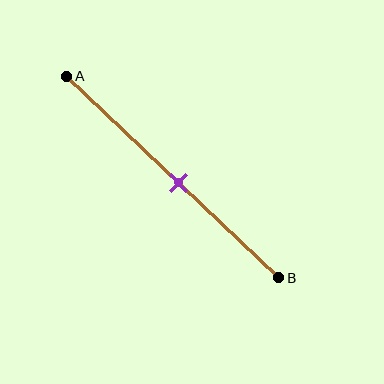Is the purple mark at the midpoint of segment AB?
Yes, the mark is approximately at the midpoint.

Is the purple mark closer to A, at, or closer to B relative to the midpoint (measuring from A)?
The purple mark is approximately at the midpoint of segment AB.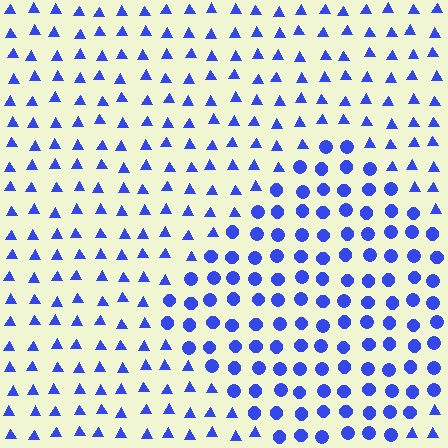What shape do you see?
I see a diamond.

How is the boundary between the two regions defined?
The boundary is defined by a change in element shape: circles inside vs. triangles outside. All elements share the same color and spacing.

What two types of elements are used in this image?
The image uses circles inside the diamond region and triangles outside it.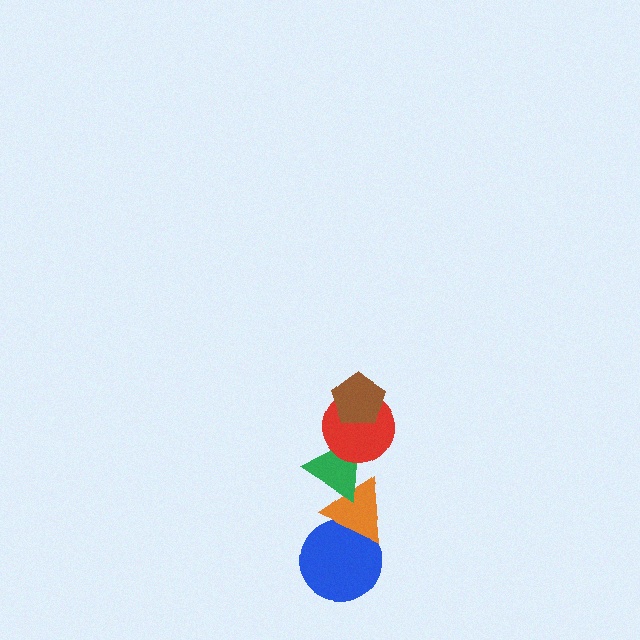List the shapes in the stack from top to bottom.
From top to bottom: the brown pentagon, the red circle, the green triangle, the orange triangle, the blue circle.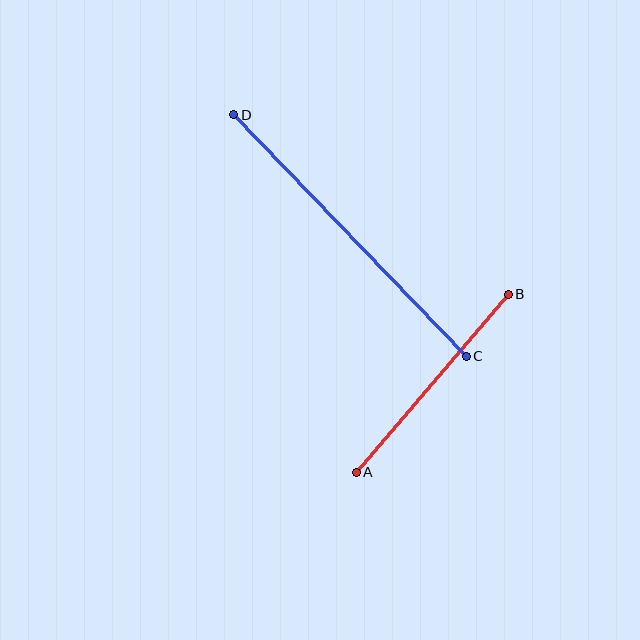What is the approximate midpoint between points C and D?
The midpoint is at approximately (350, 235) pixels.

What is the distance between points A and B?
The distance is approximately 234 pixels.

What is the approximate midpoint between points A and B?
The midpoint is at approximately (432, 383) pixels.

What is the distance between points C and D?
The distance is approximately 335 pixels.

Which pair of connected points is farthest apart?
Points C and D are farthest apart.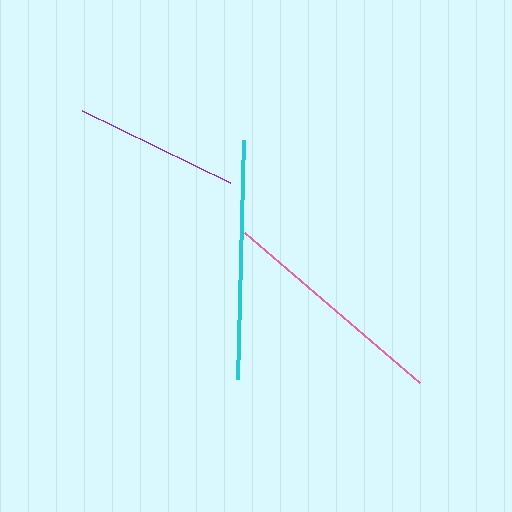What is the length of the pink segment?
The pink segment is approximately 231 pixels long.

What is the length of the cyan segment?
The cyan segment is approximately 239 pixels long.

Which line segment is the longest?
The cyan line is the longest at approximately 239 pixels.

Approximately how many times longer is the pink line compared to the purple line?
The pink line is approximately 1.4 times the length of the purple line.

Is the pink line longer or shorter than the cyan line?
The cyan line is longer than the pink line.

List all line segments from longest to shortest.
From longest to shortest: cyan, pink, purple.